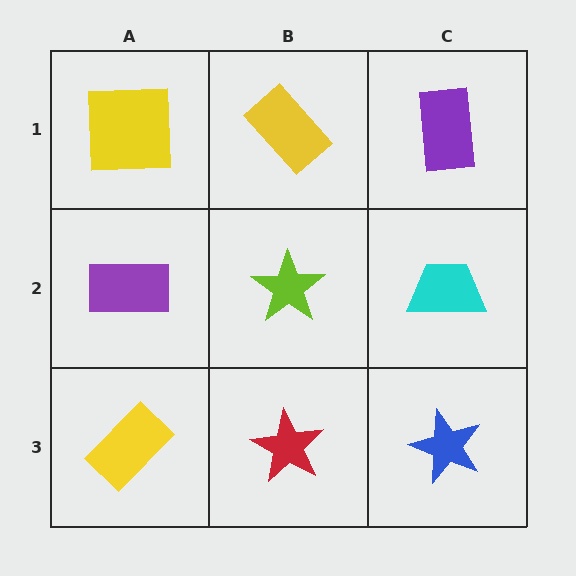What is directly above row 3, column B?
A lime star.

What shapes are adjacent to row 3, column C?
A cyan trapezoid (row 2, column C), a red star (row 3, column B).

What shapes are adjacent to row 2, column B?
A yellow rectangle (row 1, column B), a red star (row 3, column B), a purple rectangle (row 2, column A), a cyan trapezoid (row 2, column C).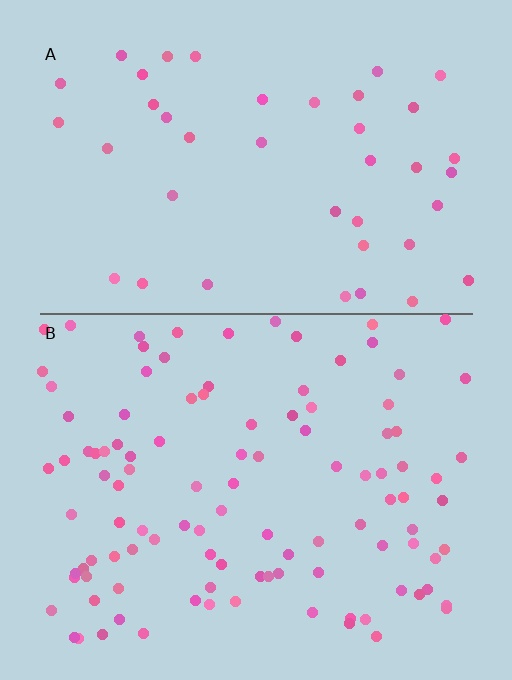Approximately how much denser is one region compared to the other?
Approximately 2.5× — region B over region A.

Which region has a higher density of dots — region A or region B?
B (the bottom).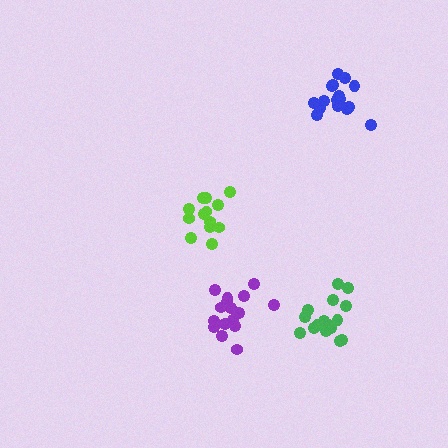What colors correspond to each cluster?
The clusters are colored: blue, green, lime, purple.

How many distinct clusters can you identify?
There are 4 distinct clusters.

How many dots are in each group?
Group 1: 16 dots, Group 2: 16 dots, Group 3: 13 dots, Group 4: 16 dots (61 total).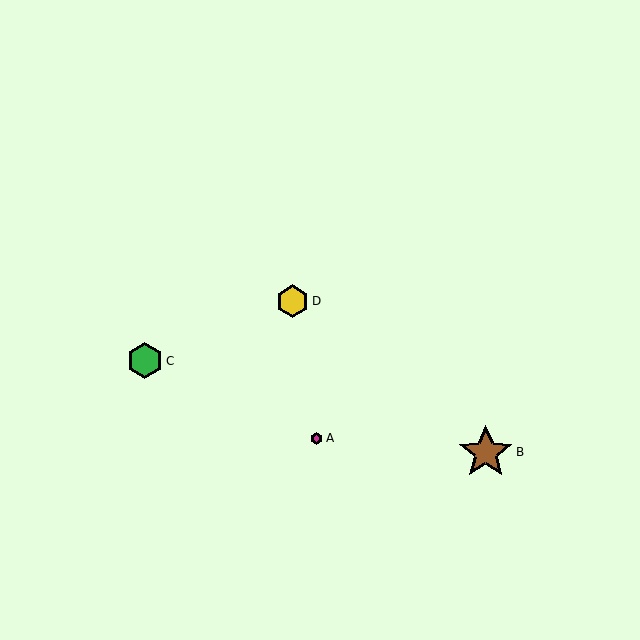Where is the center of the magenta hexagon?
The center of the magenta hexagon is at (317, 438).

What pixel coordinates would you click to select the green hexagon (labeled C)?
Click at (145, 361) to select the green hexagon C.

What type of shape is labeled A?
Shape A is a magenta hexagon.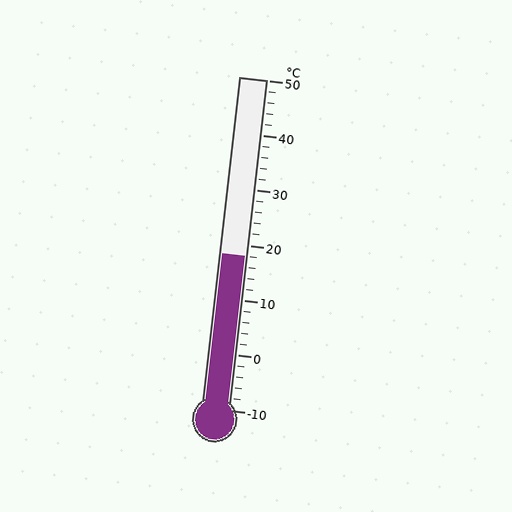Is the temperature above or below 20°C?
The temperature is below 20°C.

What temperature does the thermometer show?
The thermometer shows approximately 18°C.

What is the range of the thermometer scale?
The thermometer scale ranges from -10°C to 50°C.